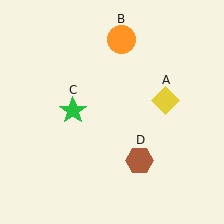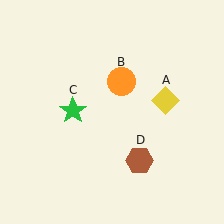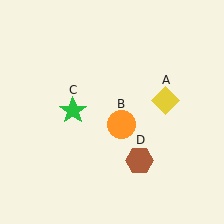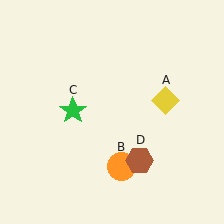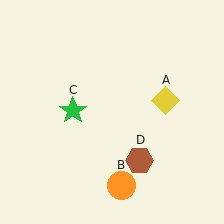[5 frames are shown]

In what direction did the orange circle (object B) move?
The orange circle (object B) moved down.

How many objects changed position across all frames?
1 object changed position: orange circle (object B).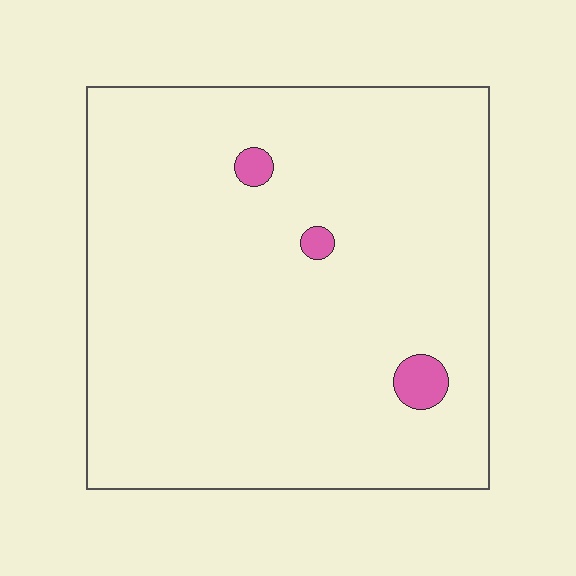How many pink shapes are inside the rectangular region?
3.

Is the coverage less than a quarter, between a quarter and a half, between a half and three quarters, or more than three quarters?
Less than a quarter.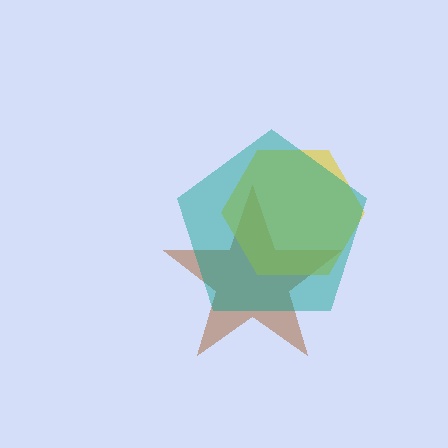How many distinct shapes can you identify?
There are 3 distinct shapes: a brown star, a yellow hexagon, a teal pentagon.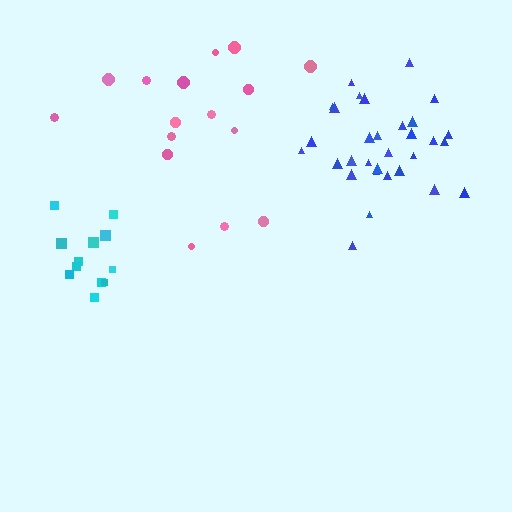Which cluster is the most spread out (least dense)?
Pink.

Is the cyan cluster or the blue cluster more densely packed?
Blue.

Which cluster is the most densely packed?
Blue.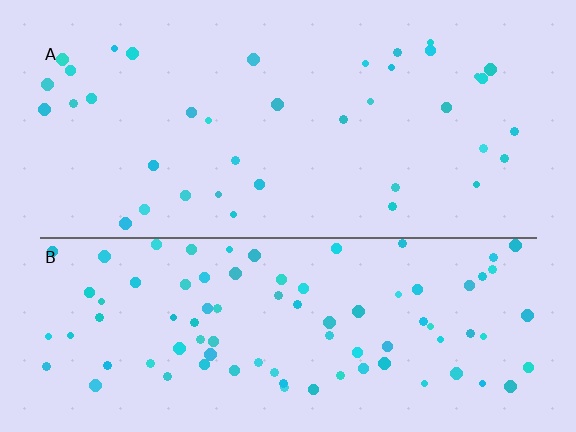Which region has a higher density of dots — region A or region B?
B (the bottom).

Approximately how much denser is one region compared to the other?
Approximately 2.3× — region B over region A.